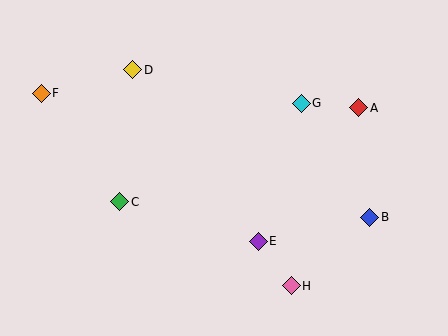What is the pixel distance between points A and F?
The distance between A and F is 317 pixels.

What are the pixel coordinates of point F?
Point F is at (41, 93).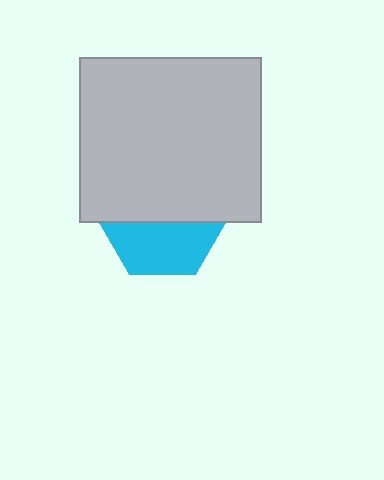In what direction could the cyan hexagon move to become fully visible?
The cyan hexagon could move down. That would shift it out from behind the light gray rectangle entirely.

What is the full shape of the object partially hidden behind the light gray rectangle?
The partially hidden object is a cyan hexagon.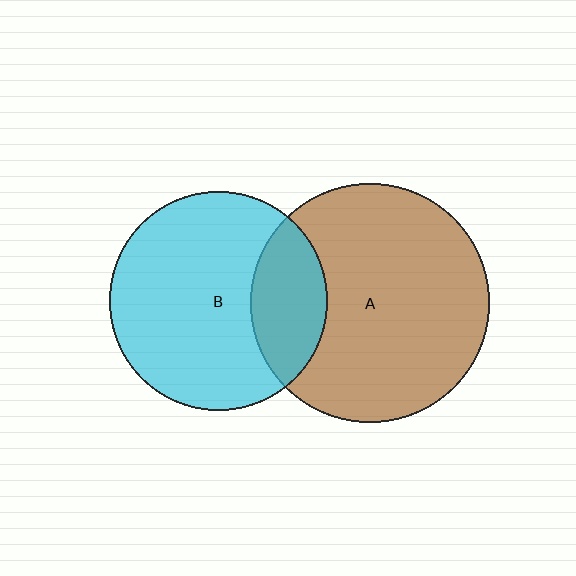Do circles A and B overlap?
Yes.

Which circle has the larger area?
Circle A (brown).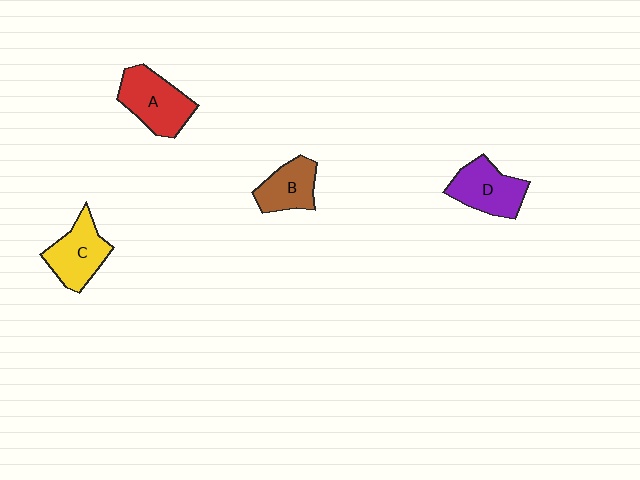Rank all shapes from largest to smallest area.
From largest to smallest: A (red), D (purple), C (yellow), B (brown).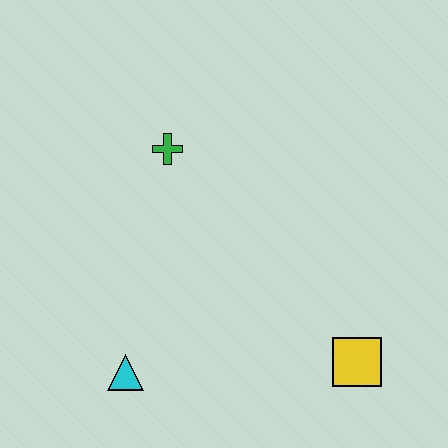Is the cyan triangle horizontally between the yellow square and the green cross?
No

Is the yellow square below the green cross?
Yes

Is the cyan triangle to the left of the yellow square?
Yes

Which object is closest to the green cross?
The cyan triangle is closest to the green cross.